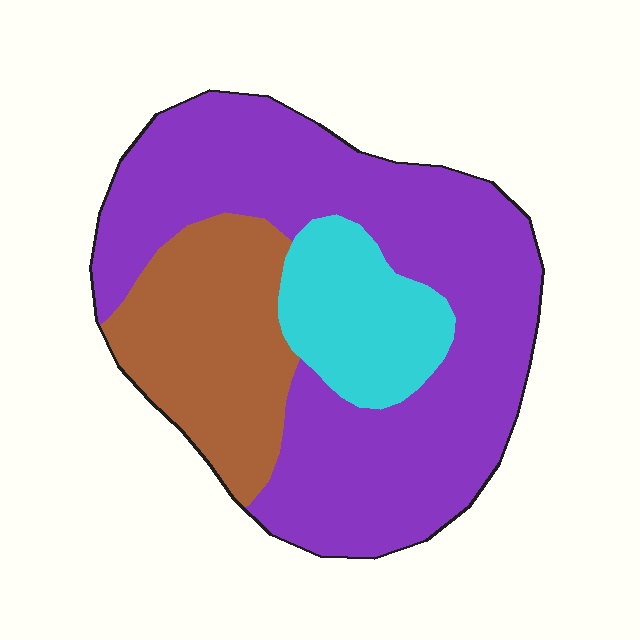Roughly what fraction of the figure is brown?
Brown takes up about one quarter (1/4) of the figure.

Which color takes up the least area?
Cyan, at roughly 15%.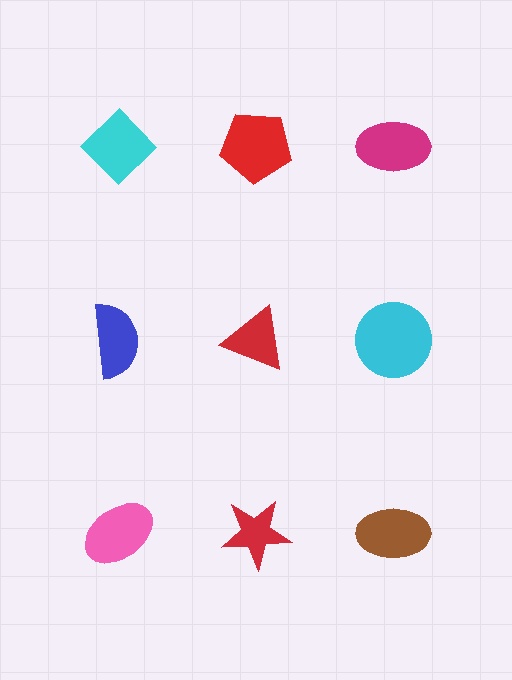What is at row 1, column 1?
A cyan diamond.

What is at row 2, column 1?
A blue semicircle.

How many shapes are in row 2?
3 shapes.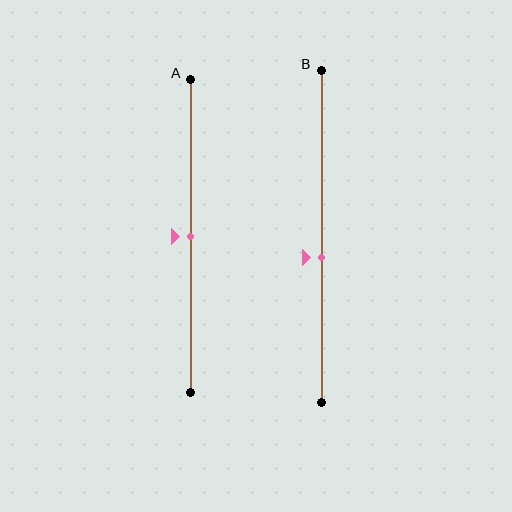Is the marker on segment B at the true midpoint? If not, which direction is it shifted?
No, the marker on segment B is shifted downward by about 6% of the segment length.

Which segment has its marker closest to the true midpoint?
Segment A has its marker closest to the true midpoint.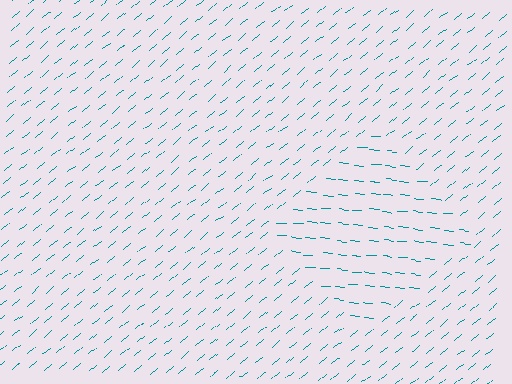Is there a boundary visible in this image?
Yes, there is a texture boundary formed by a change in line orientation.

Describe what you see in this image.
The image is filled with small teal line segments. A diamond region in the image has lines oriented differently from the surrounding lines, creating a visible texture boundary.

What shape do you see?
I see a diamond.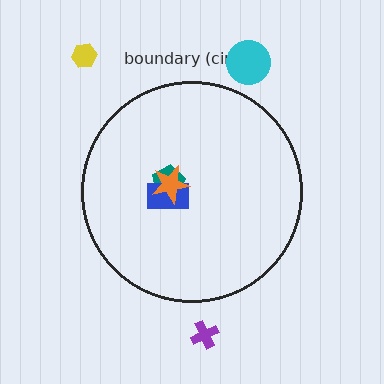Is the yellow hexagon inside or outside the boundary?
Outside.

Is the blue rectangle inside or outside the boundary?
Inside.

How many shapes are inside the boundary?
3 inside, 3 outside.